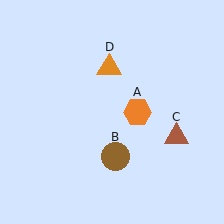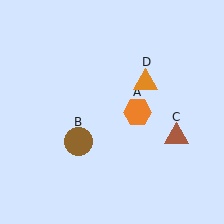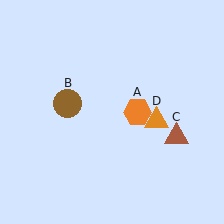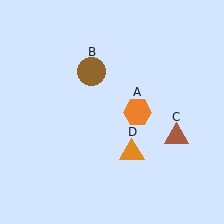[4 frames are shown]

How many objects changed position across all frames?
2 objects changed position: brown circle (object B), orange triangle (object D).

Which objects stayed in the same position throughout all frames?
Orange hexagon (object A) and brown triangle (object C) remained stationary.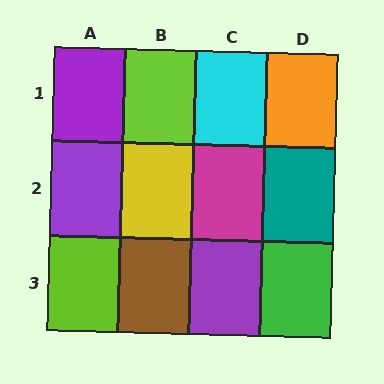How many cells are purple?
3 cells are purple.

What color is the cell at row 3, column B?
Brown.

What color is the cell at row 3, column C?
Purple.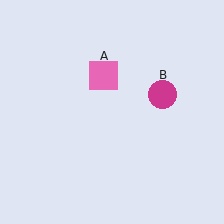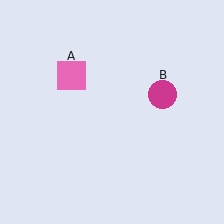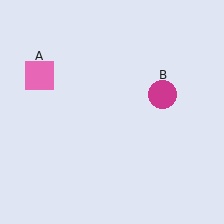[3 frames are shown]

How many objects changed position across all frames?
1 object changed position: pink square (object A).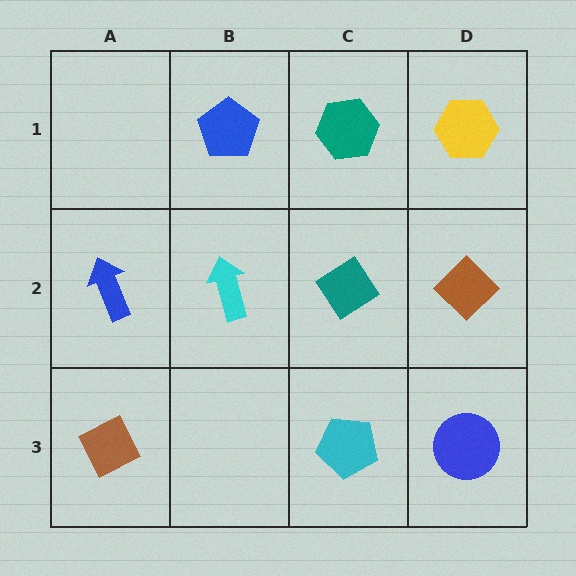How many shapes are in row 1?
3 shapes.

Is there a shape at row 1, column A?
No, that cell is empty.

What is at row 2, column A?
A blue arrow.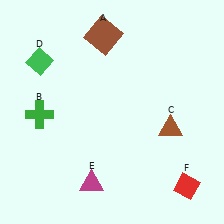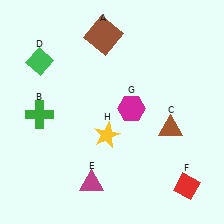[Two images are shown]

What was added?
A magenta hexagon (G), a yellow star (H) were added in Image 2.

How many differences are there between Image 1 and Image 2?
There are 2 differences between the two images.